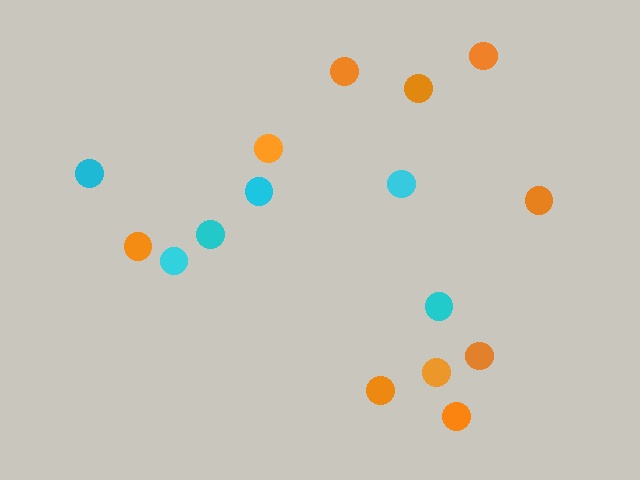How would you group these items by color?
There are 2 groups: one group of orange circles (10) and one group of cyan circles (6).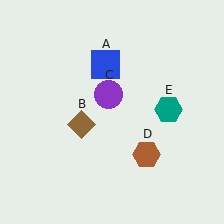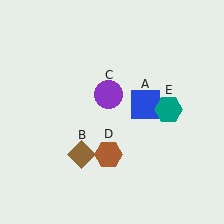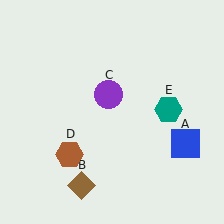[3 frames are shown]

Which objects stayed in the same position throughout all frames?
Purple circle (object C) and teal hexagon (object E) remained stationary.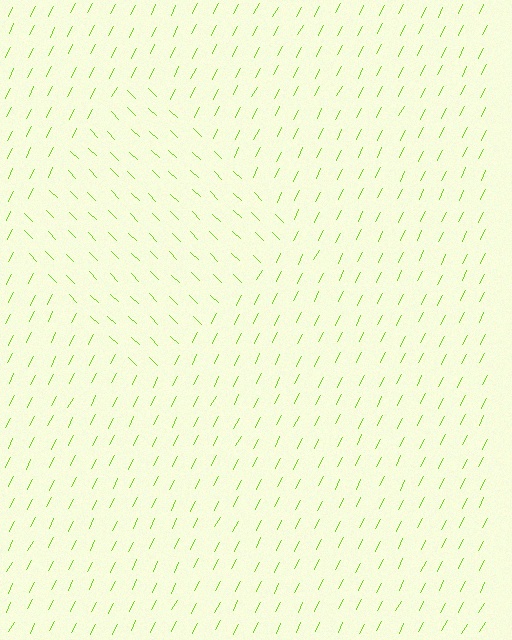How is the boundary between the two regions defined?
The boundary is defined purely by a change in line orientation (approximately 72 degrees difference). All lines are the same color and thickness.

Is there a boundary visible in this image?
Yes, there is a texture boundary formed by a change in line orientation.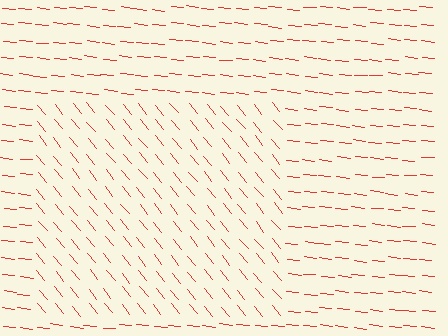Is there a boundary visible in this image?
Yes, there is a texture boundary formed by a change in line orientation.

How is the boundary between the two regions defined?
The boundary is defined purely by a change in line orientation (approximately 45 degrees difference). All lines are the same color and thickness.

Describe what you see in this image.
The image is filled with small red line segments. A rectangle region in the image has lines oriented differently from the surrounding lines, creating a visible texture boundary.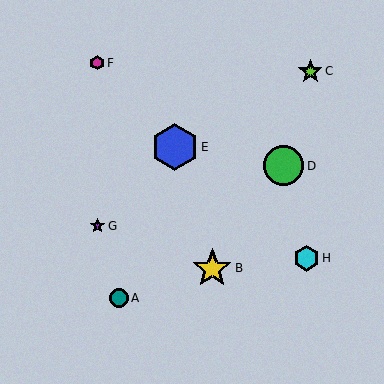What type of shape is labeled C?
Shape C is a lime star.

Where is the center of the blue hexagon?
The center of the blue hexagon is at (175, 147).